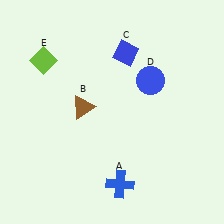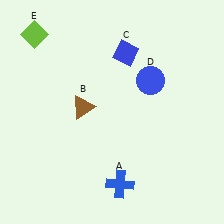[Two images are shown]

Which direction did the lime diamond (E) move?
The lime diamond (E) moved up.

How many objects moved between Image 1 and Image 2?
1 object moved between the two images.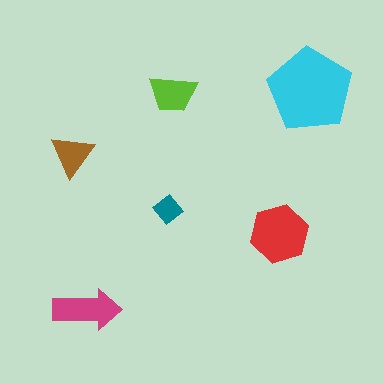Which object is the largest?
The cyan pentagon.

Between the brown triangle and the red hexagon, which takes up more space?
The red hexagon.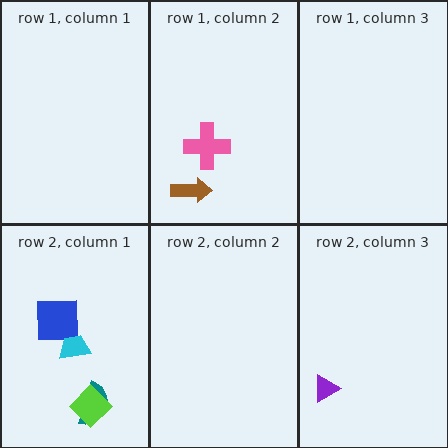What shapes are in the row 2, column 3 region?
The purple triangle.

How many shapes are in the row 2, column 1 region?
4.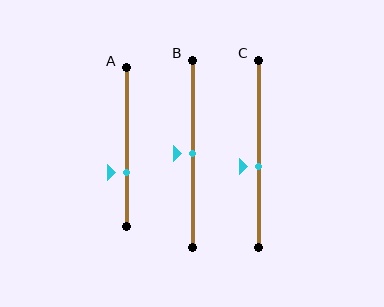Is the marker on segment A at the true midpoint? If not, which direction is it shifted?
No, the marker on segment A is shifted downward by about 16% of the segment length.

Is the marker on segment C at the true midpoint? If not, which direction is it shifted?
No, the marker on segment C is shifted downward by about 7% of the segment length.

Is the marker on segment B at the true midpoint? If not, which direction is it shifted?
Yes, the marker on segment B is at the true midpoint.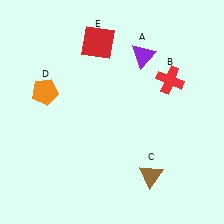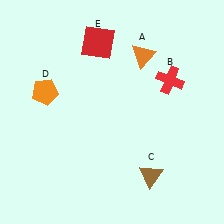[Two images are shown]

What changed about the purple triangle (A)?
In Image 1, A is purple. In Image 2, it changed to orange.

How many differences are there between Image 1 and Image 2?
There is 1 difference between the two images.